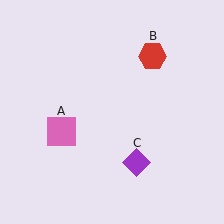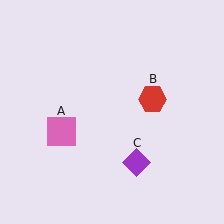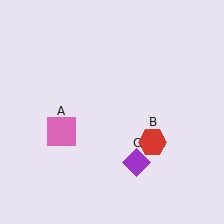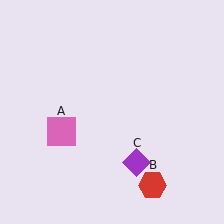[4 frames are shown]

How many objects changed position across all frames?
1 object changed position: red hexagon (object B).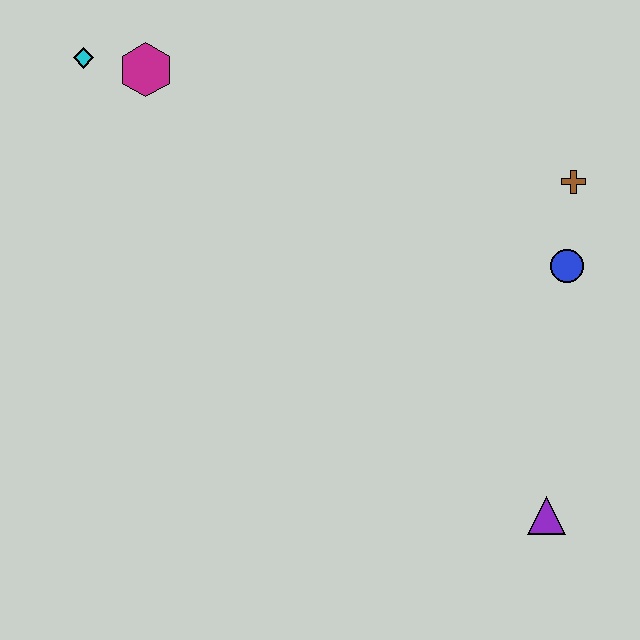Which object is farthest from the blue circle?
The cyan diamond is farthest from the blue circle.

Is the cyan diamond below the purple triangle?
No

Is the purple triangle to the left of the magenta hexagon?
No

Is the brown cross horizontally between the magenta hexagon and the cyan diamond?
No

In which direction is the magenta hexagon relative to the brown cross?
The magenta hexagon is to the left of the brown cross.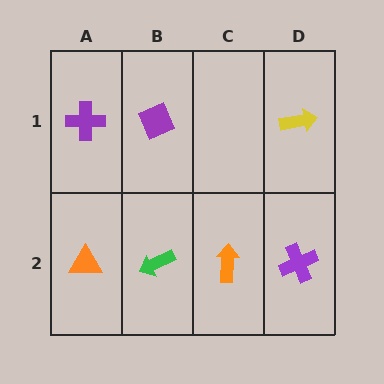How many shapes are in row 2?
4 shapes.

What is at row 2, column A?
An orange triangle.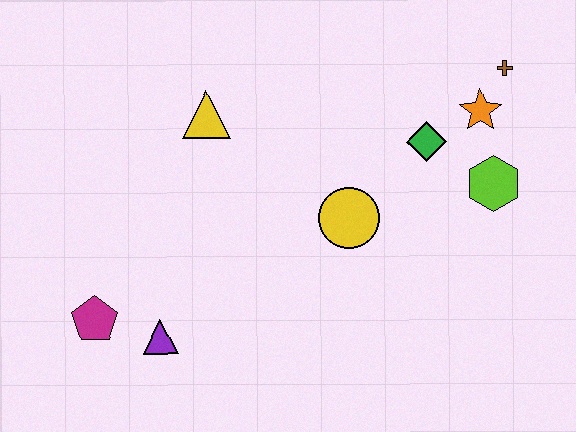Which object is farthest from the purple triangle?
The brown cross is farthest from the purple triangle.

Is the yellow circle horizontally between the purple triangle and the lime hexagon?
Yes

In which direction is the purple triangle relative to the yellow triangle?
The purple triangle is below the yellow triangle.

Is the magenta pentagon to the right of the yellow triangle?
No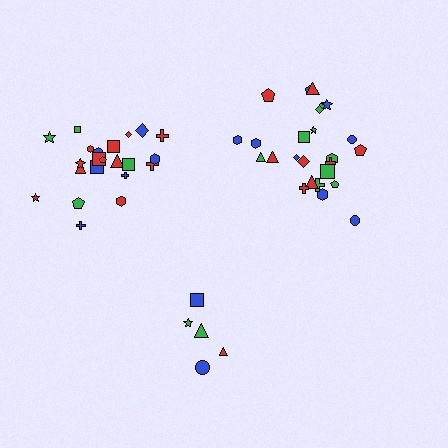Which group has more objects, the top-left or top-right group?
The top-right group.